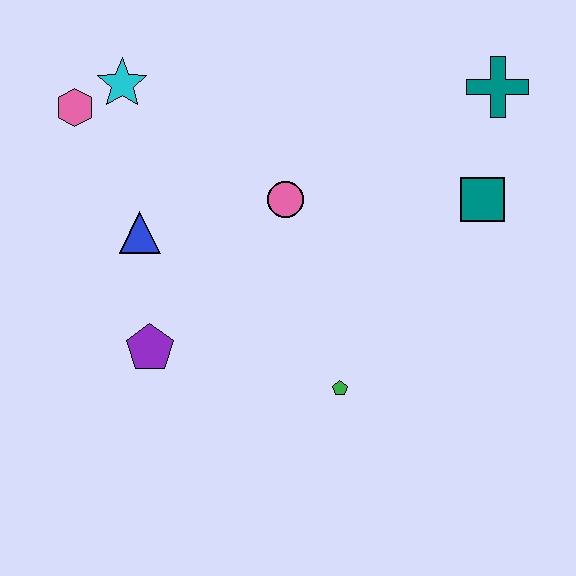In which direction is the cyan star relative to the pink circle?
The cyan star is to the left of the pink circle.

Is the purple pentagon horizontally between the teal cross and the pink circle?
No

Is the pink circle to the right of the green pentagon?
No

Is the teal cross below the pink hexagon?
No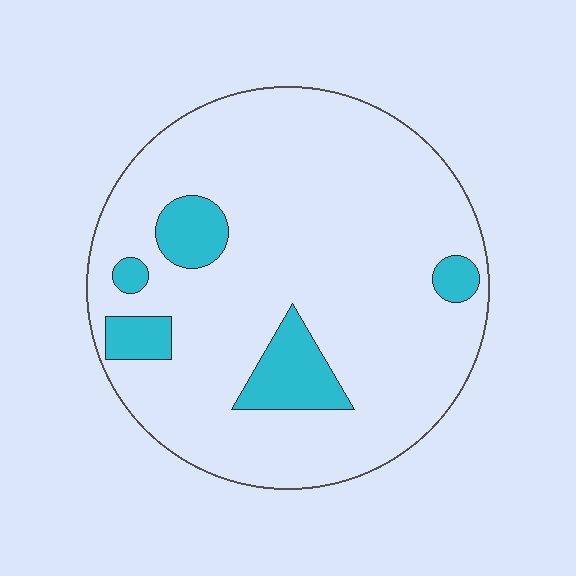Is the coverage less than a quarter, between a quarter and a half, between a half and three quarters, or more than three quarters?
Less than a quarter.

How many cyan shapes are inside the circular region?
5.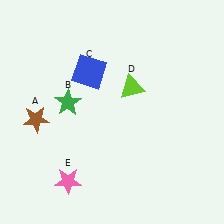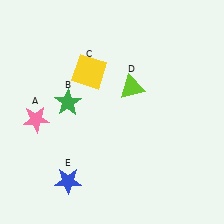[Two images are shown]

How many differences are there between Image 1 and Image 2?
There are 3 differences between the two images.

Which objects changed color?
A changed from brown to pink. C changed from blue to yellow. E changed from pink to blue.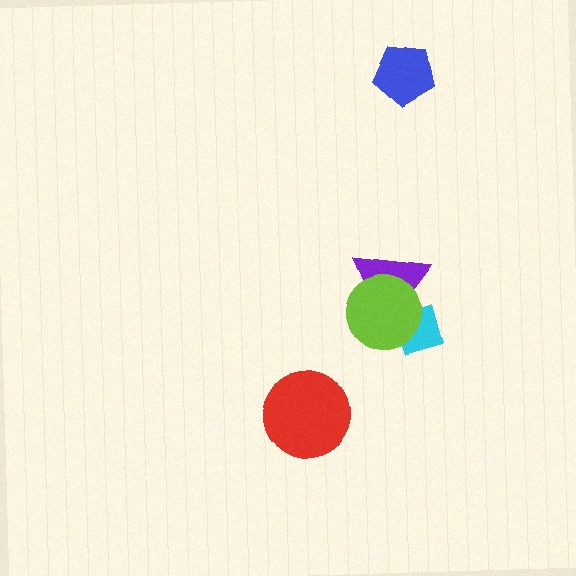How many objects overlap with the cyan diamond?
2 objects overlap with the cyan diamond.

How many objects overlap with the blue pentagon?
0 objects overlap with the blue pentagon.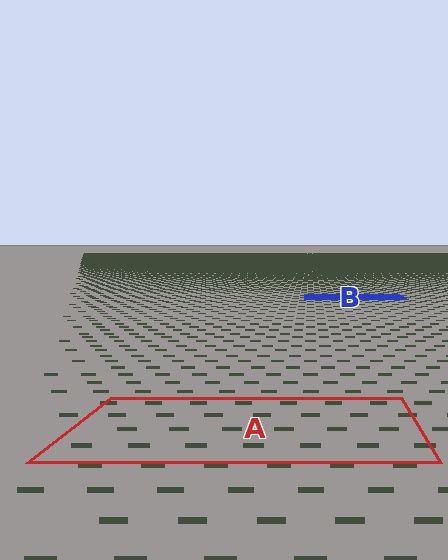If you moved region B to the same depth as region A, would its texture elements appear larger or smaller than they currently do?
They would appear larger. At a closer depth, the same texture elements are projected at a bigger on-screen size.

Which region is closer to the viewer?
Region A is closer. The texture elements there are larger and more spread out.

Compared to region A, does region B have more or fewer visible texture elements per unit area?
Region B has more texture elements per unit area — they are packed more densely because it is farther away.